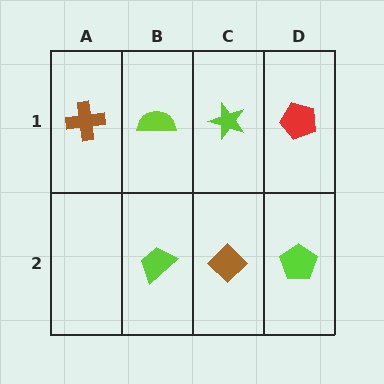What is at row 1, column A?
A brown cross.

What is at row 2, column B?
A lime trapezoid.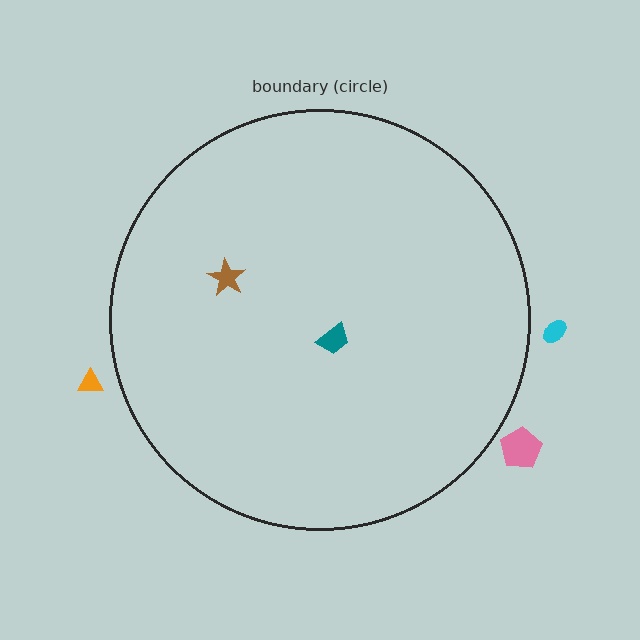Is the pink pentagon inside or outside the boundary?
Outside.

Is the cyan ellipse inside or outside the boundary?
Outside.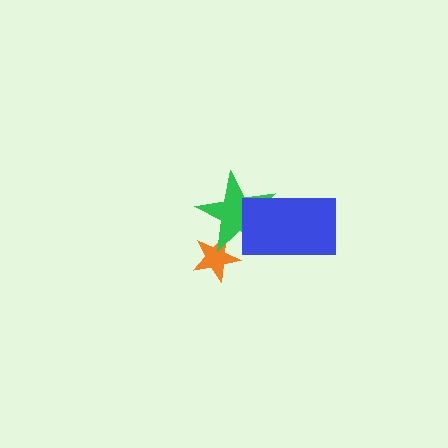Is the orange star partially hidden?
Yes, it is partially covered by another shape.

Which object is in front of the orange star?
The green star is in front of the orange star.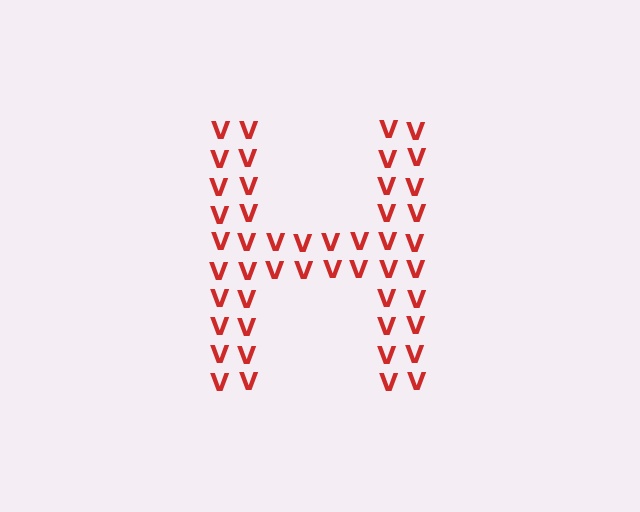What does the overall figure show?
The overall figure shows the letter H.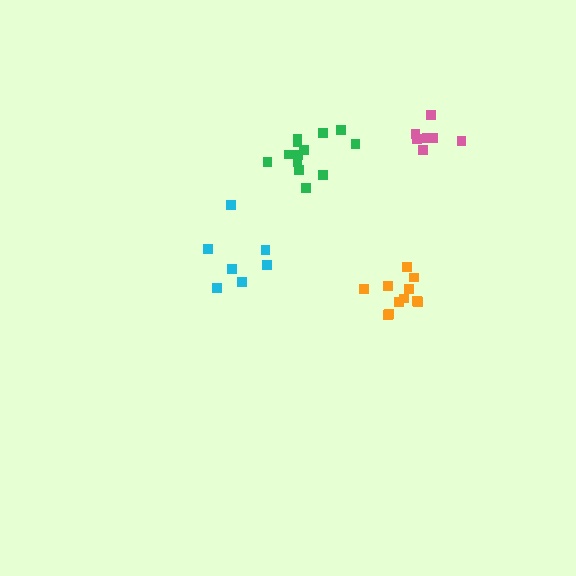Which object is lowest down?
The orange cluster is bottommost.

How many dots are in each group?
Group 1: 7 dots, Group 2: 13 dots, Group 3: 11 dots, Group 4: 7 dots (38 total).